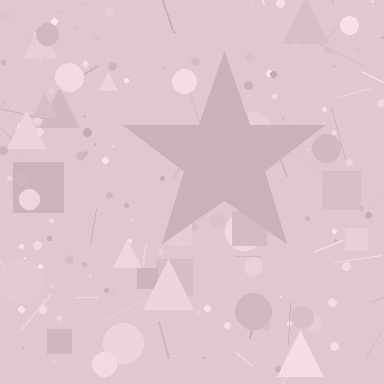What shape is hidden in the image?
A star is hidden in the image.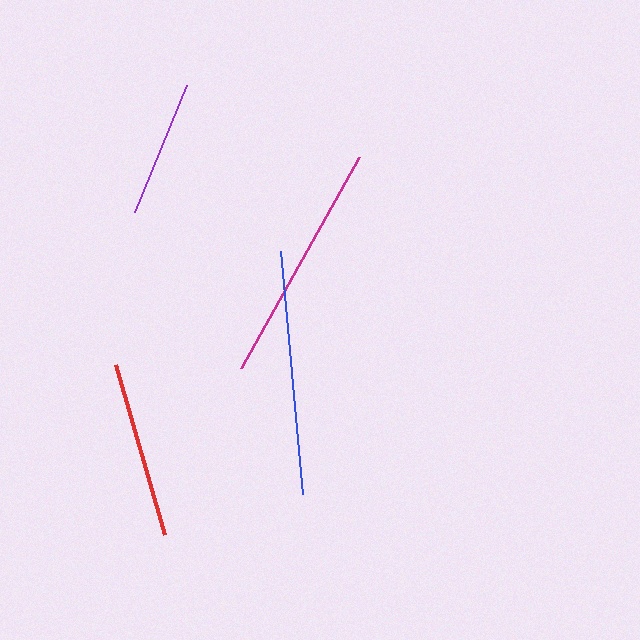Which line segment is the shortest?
The purple line is the shortest at approximately 137 pixels.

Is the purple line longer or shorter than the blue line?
The blue line is longer than the purple line.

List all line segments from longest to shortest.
From longest to shortest: blue, magenta, red, purple.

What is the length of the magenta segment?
The magenta segment is approximately 242 pixels long.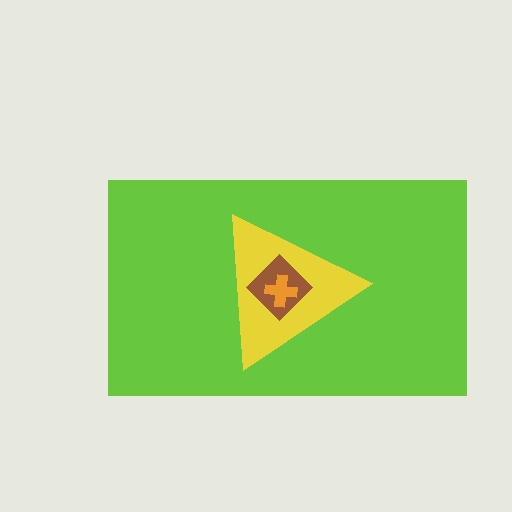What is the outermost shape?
The lime rectangle.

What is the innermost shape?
The orange cross.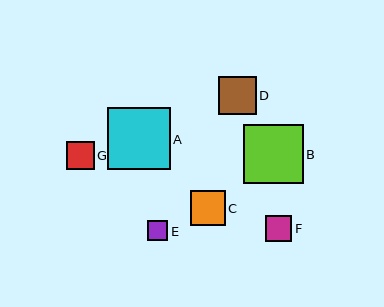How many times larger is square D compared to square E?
Square D is approximately 1.9 times the size of square E.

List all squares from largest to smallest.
From largest to smallest: A, B, D, C, G, F, E.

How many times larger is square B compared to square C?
Square B is approximately 1.7 times the size of square C.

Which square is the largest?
Square A is the largest with a size of approximately 63 pixels.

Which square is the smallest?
Square E is the smallest with a size of approximately 20 pixels.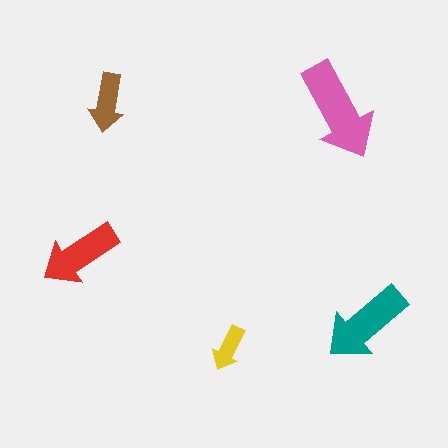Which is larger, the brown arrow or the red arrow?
The red one.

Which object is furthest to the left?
The red arrow is leftmost.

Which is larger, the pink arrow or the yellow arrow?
The pink one.